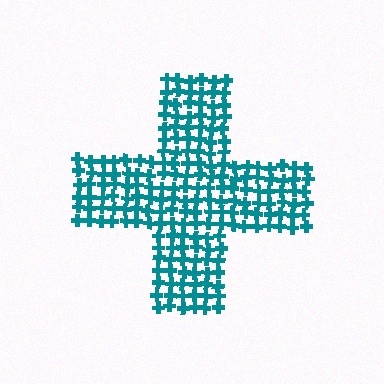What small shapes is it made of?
It is made of small crosses.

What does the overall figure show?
The overall figure shows a cross.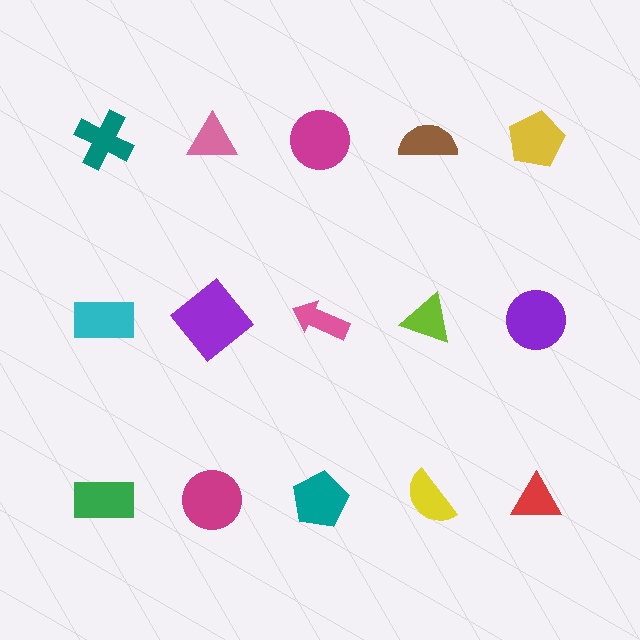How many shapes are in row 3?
5 shapes.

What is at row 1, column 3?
A magenta circle.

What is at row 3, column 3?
A teal pentagon.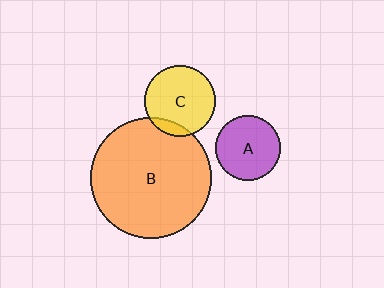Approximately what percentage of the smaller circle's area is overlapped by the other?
Approximately 10%.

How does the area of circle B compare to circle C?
Approximately 2.9 times.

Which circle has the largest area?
Circle B (orange).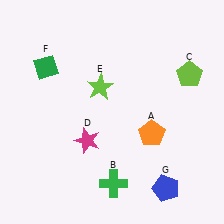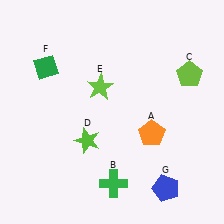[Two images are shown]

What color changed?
The star (D) changed from magenta in Image 1 to lime in Image 2.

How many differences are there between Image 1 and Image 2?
There is 1 difference between the two images.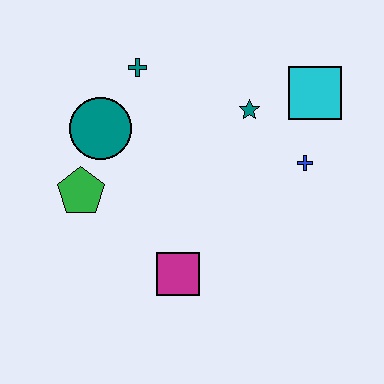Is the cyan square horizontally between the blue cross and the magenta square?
No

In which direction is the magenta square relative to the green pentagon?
The magenta square is to the right of the green pentagon.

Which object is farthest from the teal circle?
The cyan square is farthest from the teal circle.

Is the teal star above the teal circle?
Yes